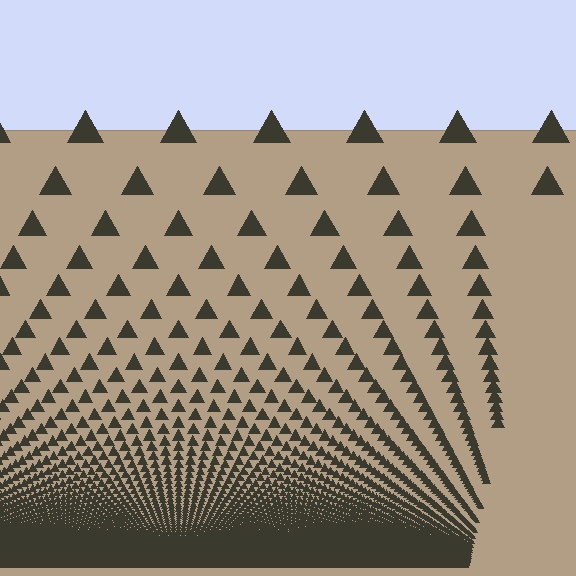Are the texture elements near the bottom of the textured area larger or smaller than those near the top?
Smaller. The gradient is inverted — elements near the bottom are smaller and denser.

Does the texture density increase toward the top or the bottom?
Density increases toward the bottom.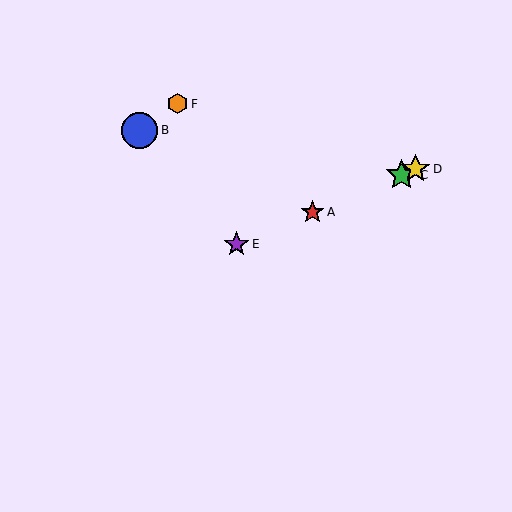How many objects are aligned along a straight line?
4 objects (A, C, D, E) are aligned along a straight line.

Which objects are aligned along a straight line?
Objects A, C, D, E are aligned along a straight line.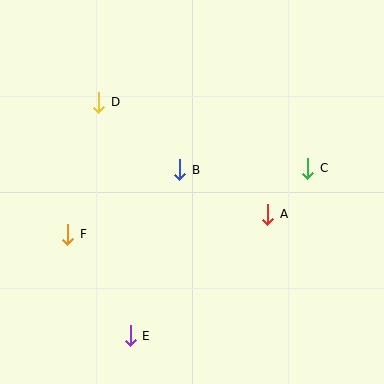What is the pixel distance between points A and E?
The distance between A and E is 184 pixels.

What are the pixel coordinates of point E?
Point E is at (130, 336).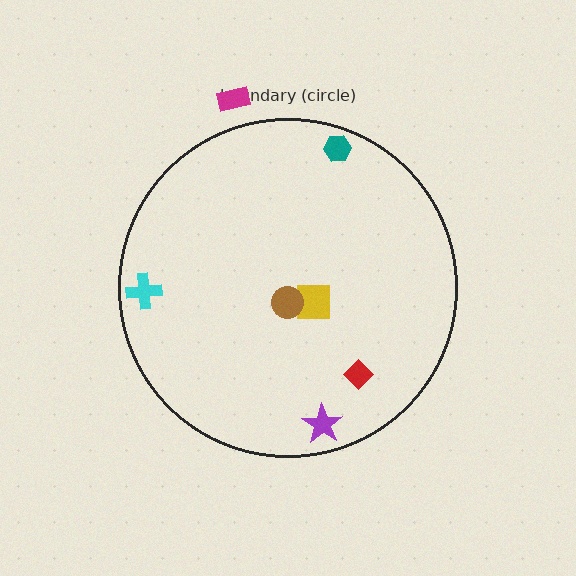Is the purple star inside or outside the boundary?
Inside.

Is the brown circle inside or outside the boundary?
Inside.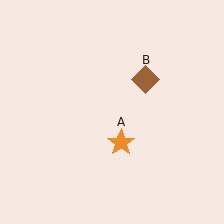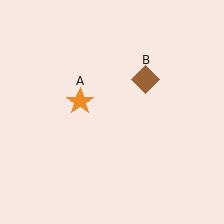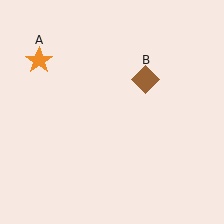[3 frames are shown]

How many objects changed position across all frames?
1 object changed position: orange star (object A).